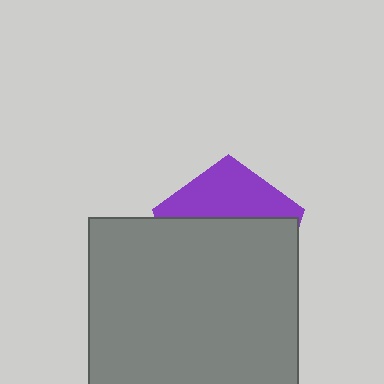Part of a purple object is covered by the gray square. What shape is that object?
It is a pentagon.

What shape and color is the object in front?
The object in front is a gray square.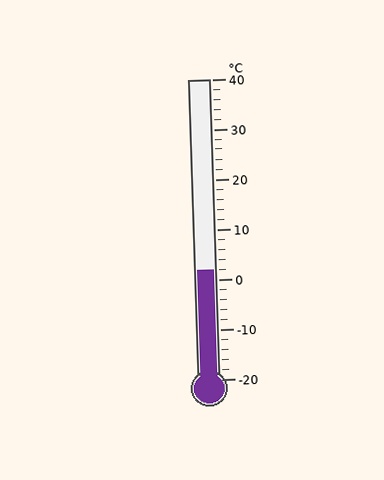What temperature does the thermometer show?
The thermometer shows approximately 2°C.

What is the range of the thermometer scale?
The thermometer scale ranges from -20°C to 40°C.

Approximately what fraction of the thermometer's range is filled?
The thermometer is filled to approximately 35% of its range.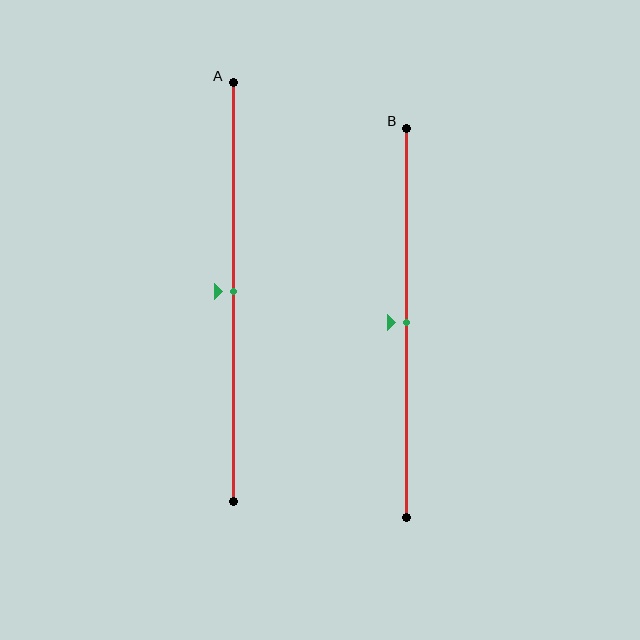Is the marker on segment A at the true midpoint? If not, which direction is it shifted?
Yes, the marker on segment A is at the true midpoint.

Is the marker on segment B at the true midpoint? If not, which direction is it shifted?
Yes, the marker on segment B is at the true midpoint.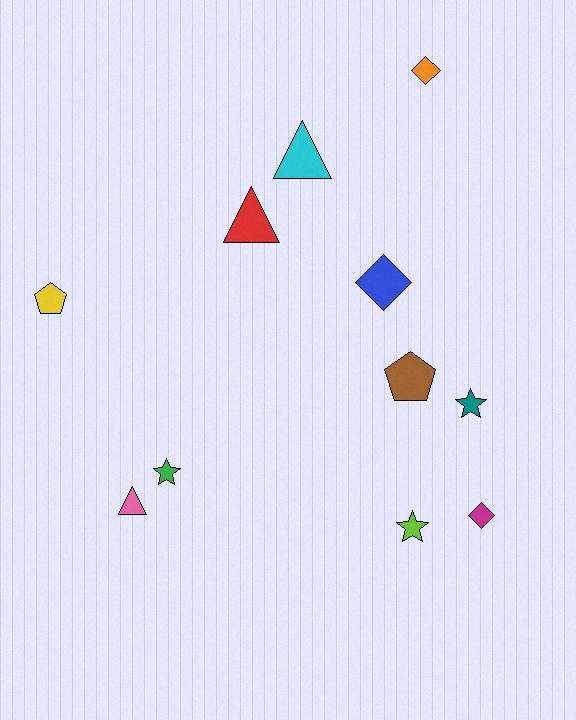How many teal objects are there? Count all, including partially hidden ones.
There is 1 teal object.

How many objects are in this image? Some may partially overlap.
There are 11 objects.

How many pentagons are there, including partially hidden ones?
There are 2 pentagons.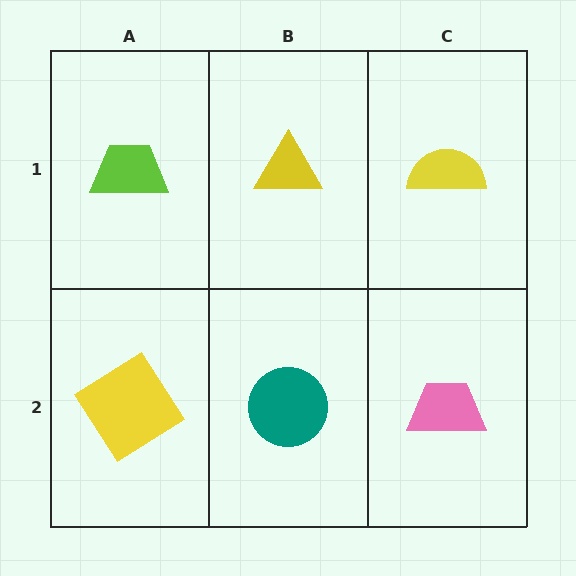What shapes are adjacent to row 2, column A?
A lime trapezoid (row 1, column A), a teal circle (row 2, column B).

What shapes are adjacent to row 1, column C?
A pink trapezoid (row 2, column C), a yellow triangle (row 1, column B).